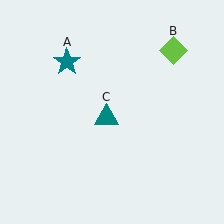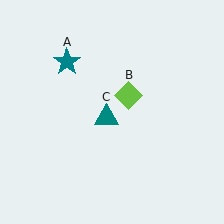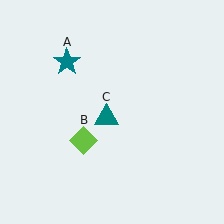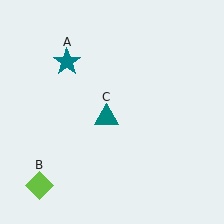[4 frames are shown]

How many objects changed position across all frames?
1 object changed position: lime diamond (object B).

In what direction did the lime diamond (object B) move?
The lime diamond (object B) moved down and to the left.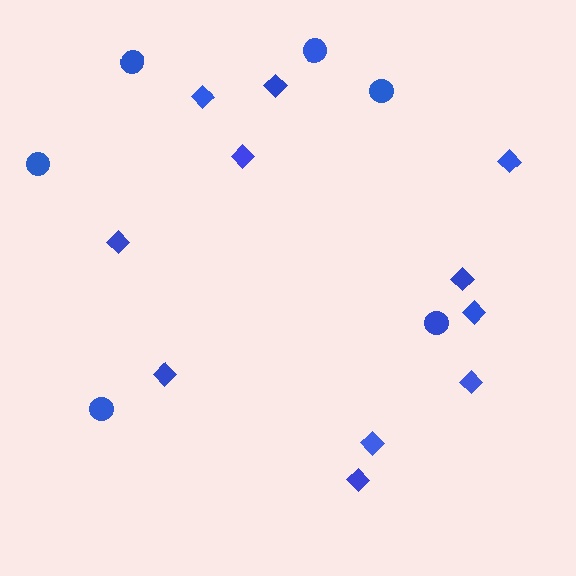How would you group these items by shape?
There are 2 groups: one group of circles (6) and one group of diamonds (11).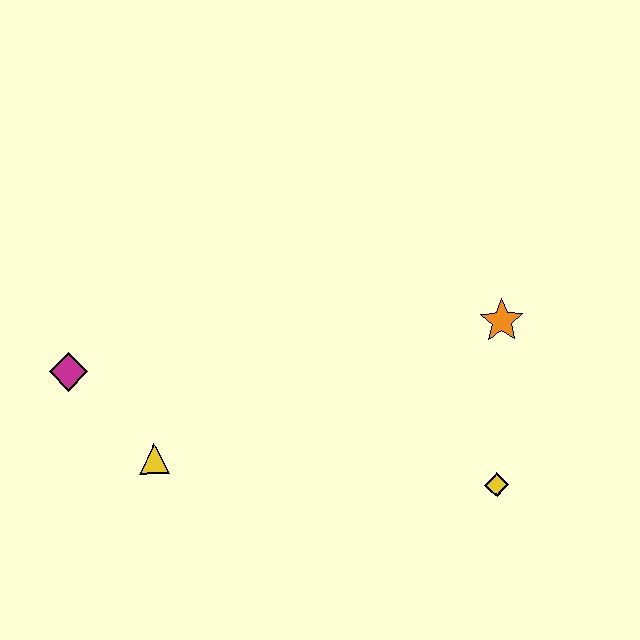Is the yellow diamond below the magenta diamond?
Yes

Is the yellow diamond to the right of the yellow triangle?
Yes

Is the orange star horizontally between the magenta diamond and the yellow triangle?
No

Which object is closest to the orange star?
The yellow diamond is closest to the orange star.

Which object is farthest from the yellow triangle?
The orange star is farthest from the yellow triangle.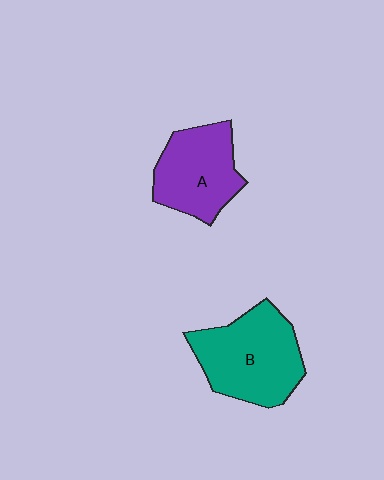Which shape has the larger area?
Shape B (teal).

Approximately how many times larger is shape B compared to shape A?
Approximately 1.2 times.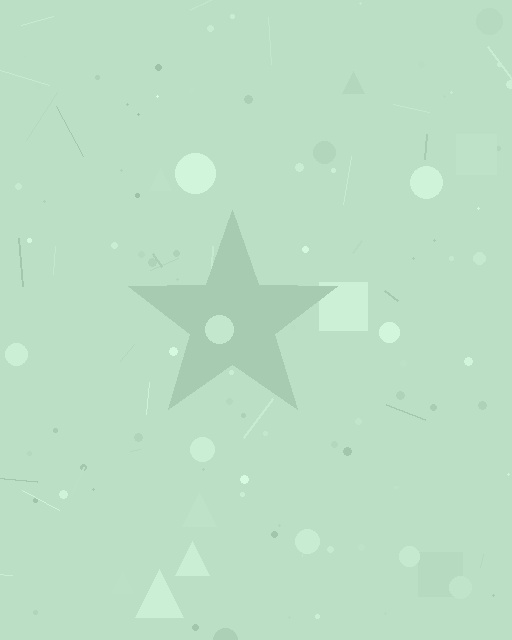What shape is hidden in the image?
A star is hidden in the image.